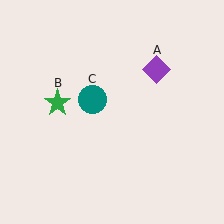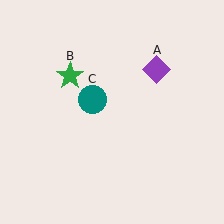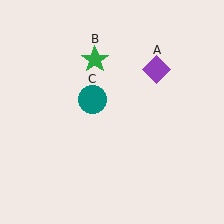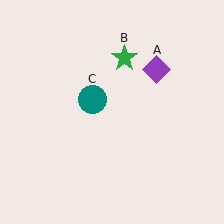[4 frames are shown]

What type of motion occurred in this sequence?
The green star (object B) rotated clockwise around the center of the scene.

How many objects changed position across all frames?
1 object changed position: green star (object B).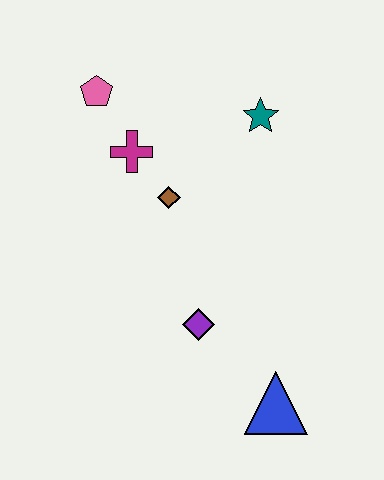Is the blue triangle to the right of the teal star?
Yes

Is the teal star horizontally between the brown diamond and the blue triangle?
Yes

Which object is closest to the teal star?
The brown diamond is closest to the teal star.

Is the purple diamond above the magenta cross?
No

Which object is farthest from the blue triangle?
The pink pentagon is farthest from the blue triangle.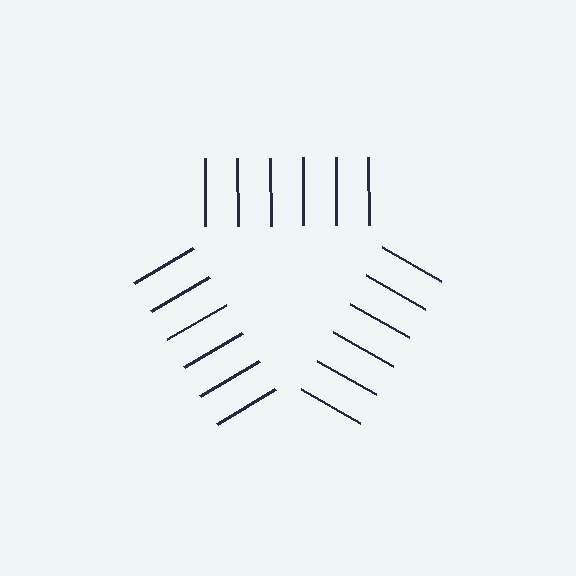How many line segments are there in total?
18 — 6 along each of the 3 edges.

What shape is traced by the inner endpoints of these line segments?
An illusory triangle — the line segments terminate on its edges but no continuous stroke is drawn.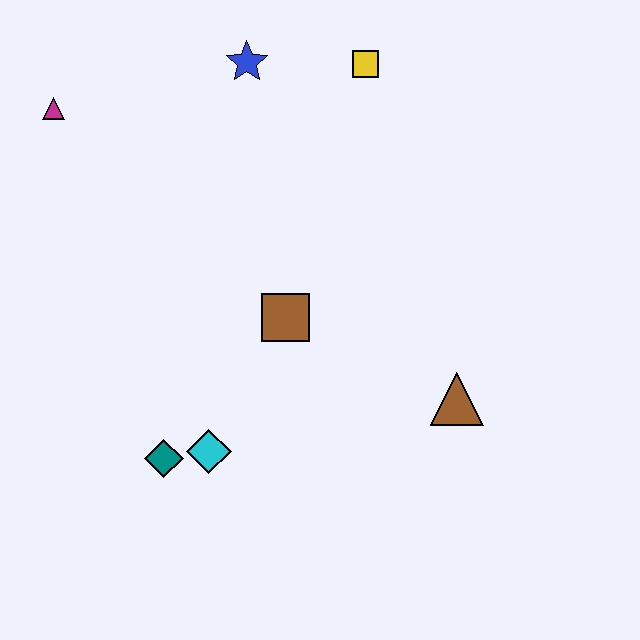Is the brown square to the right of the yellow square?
No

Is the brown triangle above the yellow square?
No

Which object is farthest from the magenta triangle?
The brown triangle is farthest from the magenta triangle.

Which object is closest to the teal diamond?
The cyan diamond is closest to the teal diamond.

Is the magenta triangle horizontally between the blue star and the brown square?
No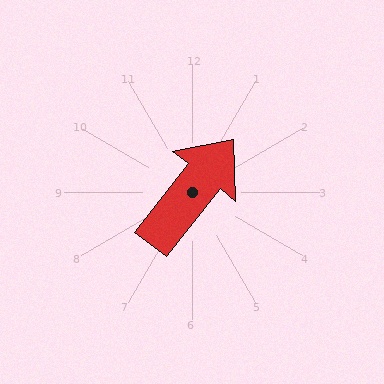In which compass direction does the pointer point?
Northeast.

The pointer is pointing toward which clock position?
Roughly 1 o'clock.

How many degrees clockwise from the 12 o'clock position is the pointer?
Approximately 38 degrees.